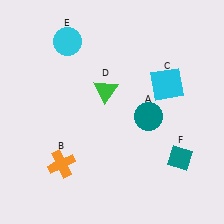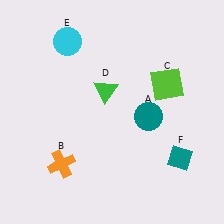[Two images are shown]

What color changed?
The square (C) changed from cyan in Image 1 to lime in Image 2.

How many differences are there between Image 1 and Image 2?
There is 1 difference between the two images.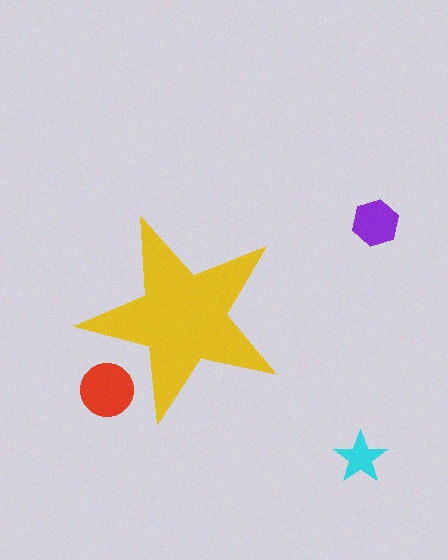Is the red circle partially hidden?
Yes, the red circle is partially hidden behind the yellow star.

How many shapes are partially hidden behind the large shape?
1 shape is partially hidden.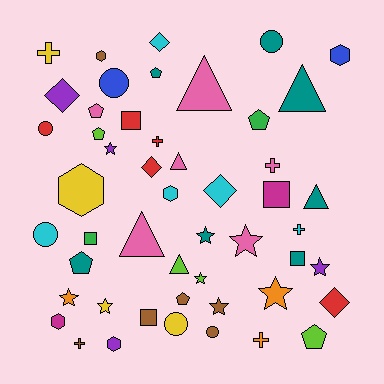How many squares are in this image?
There are 5 squares.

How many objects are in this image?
There are 50 objects.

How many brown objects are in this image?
There are 6 brown objects.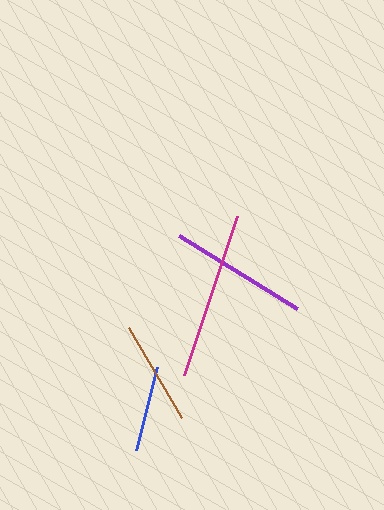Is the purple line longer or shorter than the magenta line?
The magenta line is longer than the purple line.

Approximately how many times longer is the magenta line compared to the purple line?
The magenta line is approximately 1.2 times the length of the purple line.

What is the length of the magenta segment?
The magenta segment is approximately 167 pixels long.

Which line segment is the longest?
The magenta line is the longest at approximately 167 pixels.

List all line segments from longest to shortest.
From longest to shortest: magenta, purple, brown, blue.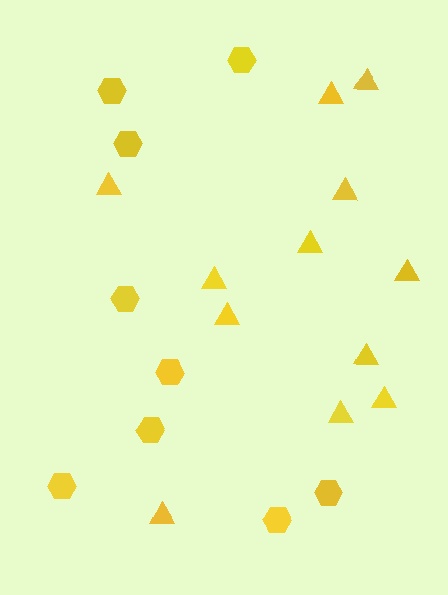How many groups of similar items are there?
There are 2 groups: one group of hexagons (9) and one group of triangles (12).